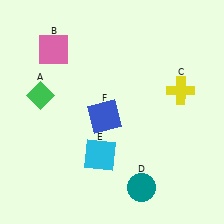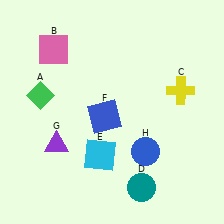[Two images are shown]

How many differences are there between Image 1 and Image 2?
There are 2 differences between the two images.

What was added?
A purple triangle (G), a blue circle (H) were added in Image 2.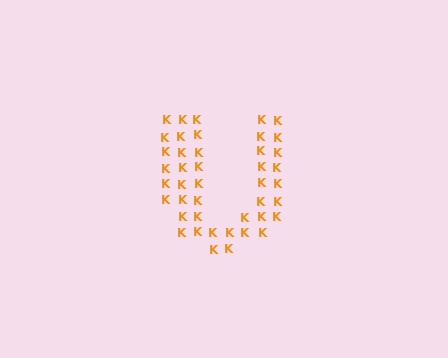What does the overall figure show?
The overall figure shows the letter U.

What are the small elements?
The small elements are letter K's.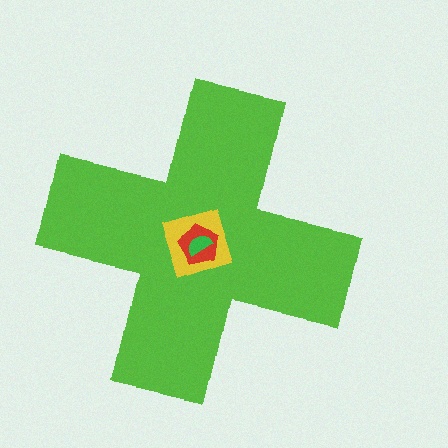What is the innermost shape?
The green semicircle.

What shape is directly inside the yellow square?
The red pentagon.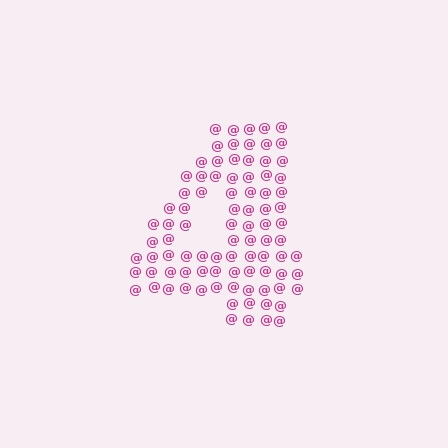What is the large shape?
The large shape is the digit 4.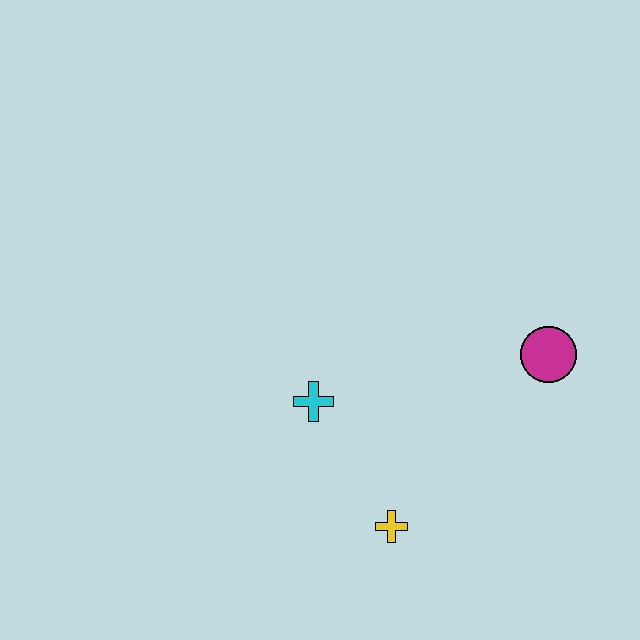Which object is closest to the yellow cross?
The cyan cross is closest to the yellow cross.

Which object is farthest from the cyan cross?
The magenta circle is farthest from the cyan cross.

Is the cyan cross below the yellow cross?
No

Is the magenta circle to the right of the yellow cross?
Yes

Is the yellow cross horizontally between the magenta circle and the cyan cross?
Yes